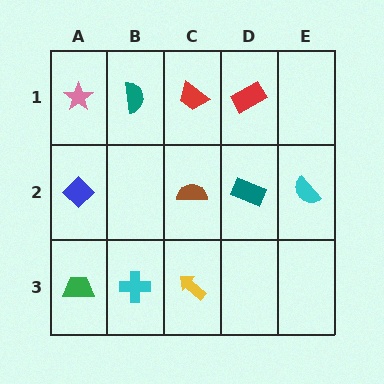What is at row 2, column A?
A blue diamond.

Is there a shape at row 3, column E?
No, that cell is empty.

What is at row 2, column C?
A brown semicircle.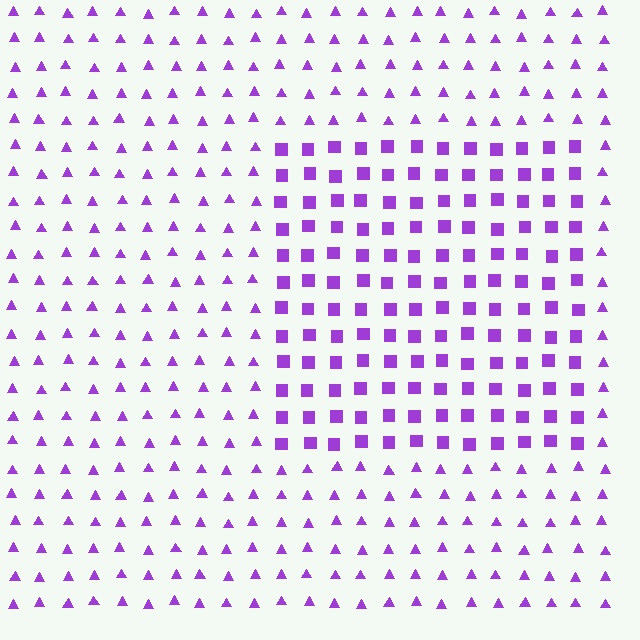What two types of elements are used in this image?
The image uses squares inside the rectangle region and triangles outside it.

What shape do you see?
I see a rectangle.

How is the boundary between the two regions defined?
The boundary is defined by a change in element shape: squares inside vs. triangles outside. All elements share the same color and spacing.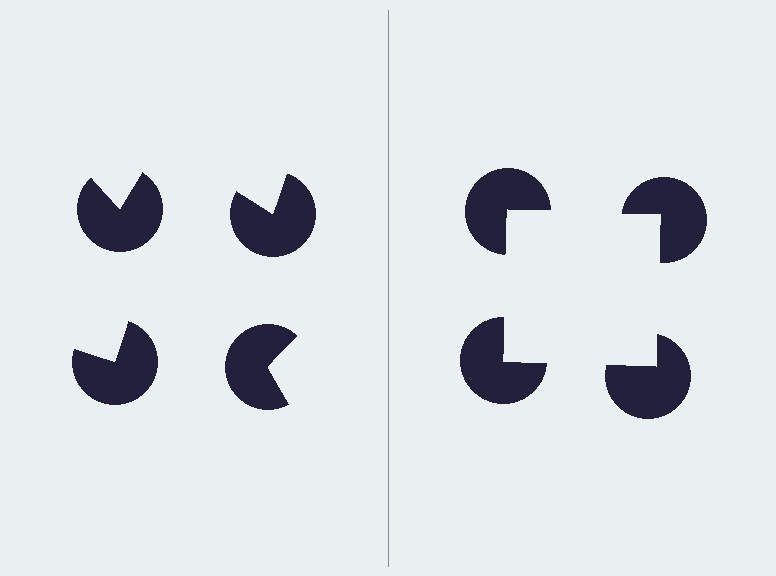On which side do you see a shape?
An illusory square appears on the right side. On the left side the wedge cuts are rotated, so no coherent shape forms.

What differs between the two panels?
The pac-man discs are positioned identically on both sides; only the wedge orientations differ. On the right they align to a square; on the left they are misaligned.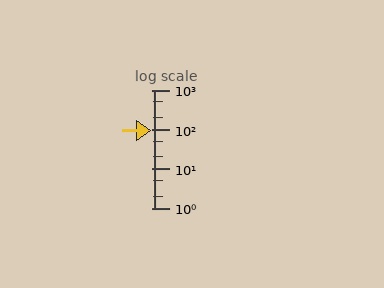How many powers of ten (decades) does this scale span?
The scale spans 3 decades, from 1 to 1000.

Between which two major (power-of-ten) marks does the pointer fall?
The pointer is between 10 and 100.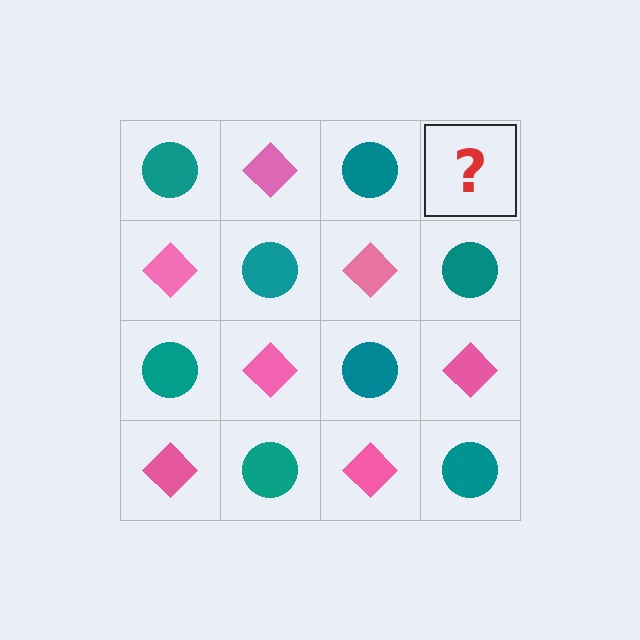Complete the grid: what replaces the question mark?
The question mark should be replaced with a pink diamond.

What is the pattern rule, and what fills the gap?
The rule is that it alternates teal circle and pink diamond in a checkerboard pattern. The gap should be filled with a pink diamond.